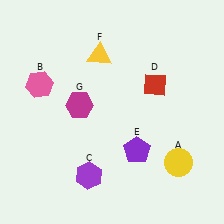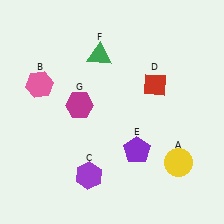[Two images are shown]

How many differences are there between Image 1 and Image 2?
There is 1 difference between the two images.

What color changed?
The triangle (F) changed from yellow in Image 1 to green in Image 2.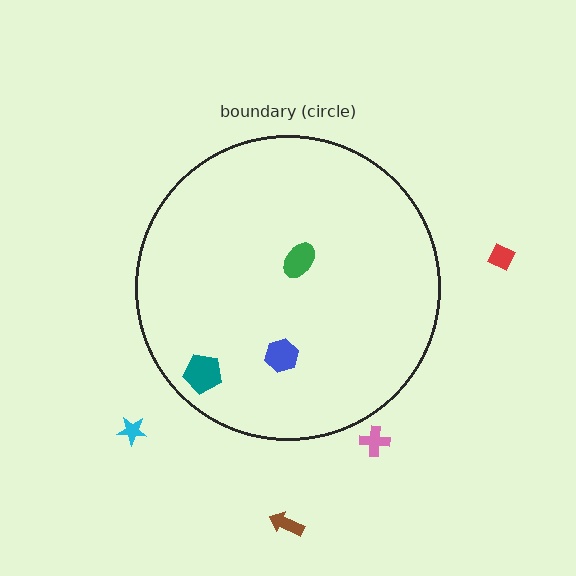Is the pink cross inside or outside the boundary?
Outside.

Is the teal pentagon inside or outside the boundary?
Inside.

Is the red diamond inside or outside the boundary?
Outside.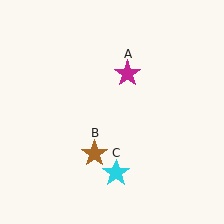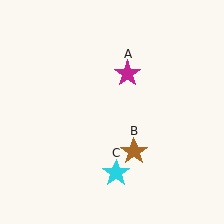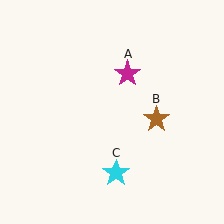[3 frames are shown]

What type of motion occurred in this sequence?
The brown star (object B) rotated counterclockwise around the center of the scene.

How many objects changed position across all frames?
1 object changed position: brown star (object B).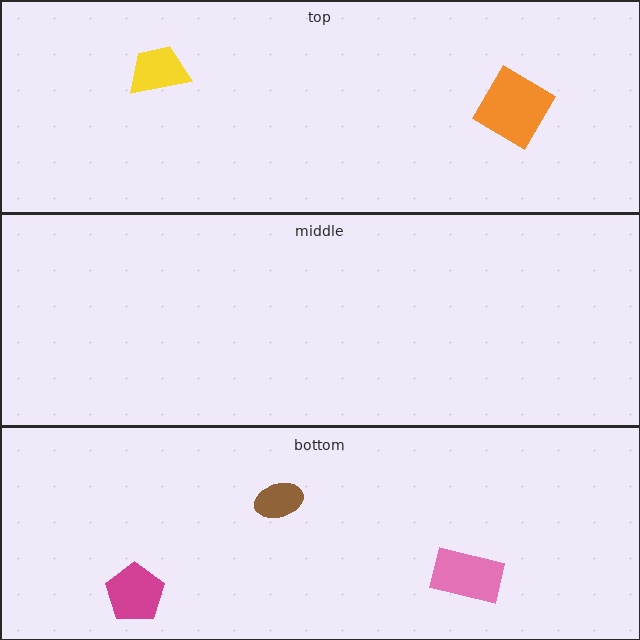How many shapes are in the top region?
2.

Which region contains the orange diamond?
The top region.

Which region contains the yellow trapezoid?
The top region.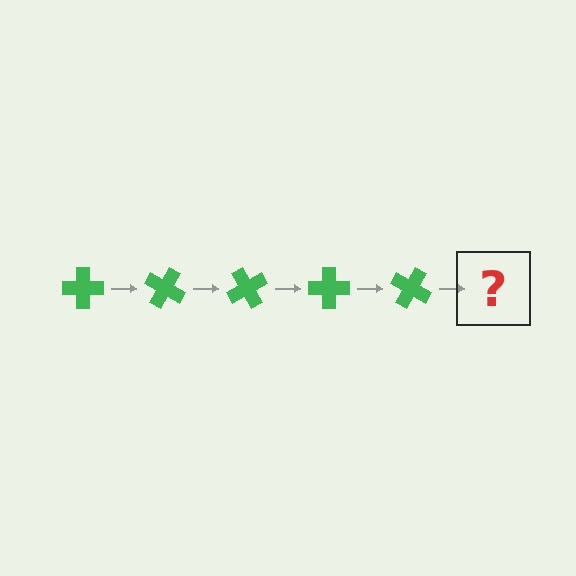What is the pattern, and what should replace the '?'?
The pattern is that the cross rotates 30 degrees each step. The '?' should be a green cross rotated 150 degrees.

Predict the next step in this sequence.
The next step is a green cross rotated 150 degrees.